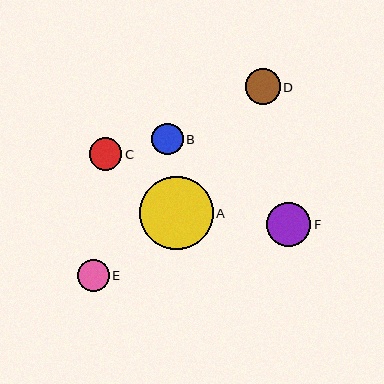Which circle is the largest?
Circle A is the largest with a size of approximately 74 pixels.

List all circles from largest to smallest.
From largest to smallest: A, F, D, C, E, B.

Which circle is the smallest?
Circle B is the smallest with a size of approximately 32 pixels.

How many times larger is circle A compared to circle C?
Circle A is approximately 2.2 times the size of circle C.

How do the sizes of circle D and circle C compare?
Circle D and circle C are approximately the same size.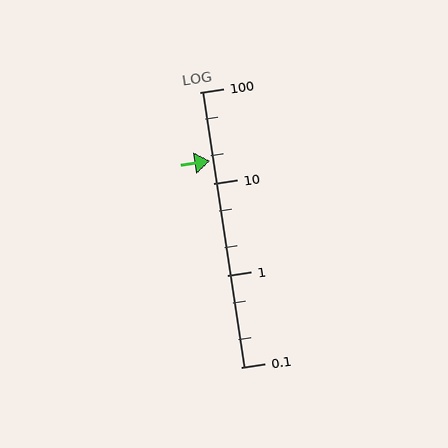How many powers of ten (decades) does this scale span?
The scale spans 3 decades, from 0.1 to 100.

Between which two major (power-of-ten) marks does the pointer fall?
The pointer is between 10 and 100.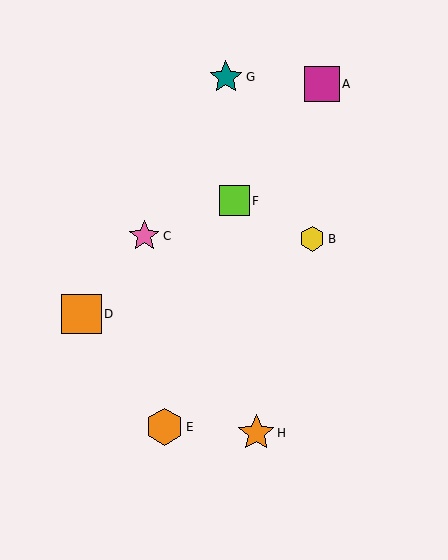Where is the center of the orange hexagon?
The center of the orange hexagon is at (165, 427).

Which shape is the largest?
The orange square (labeled D) is the largest.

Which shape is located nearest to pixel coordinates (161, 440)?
The orange hexagon (labeled E) at (165, 427) is nearest to that location.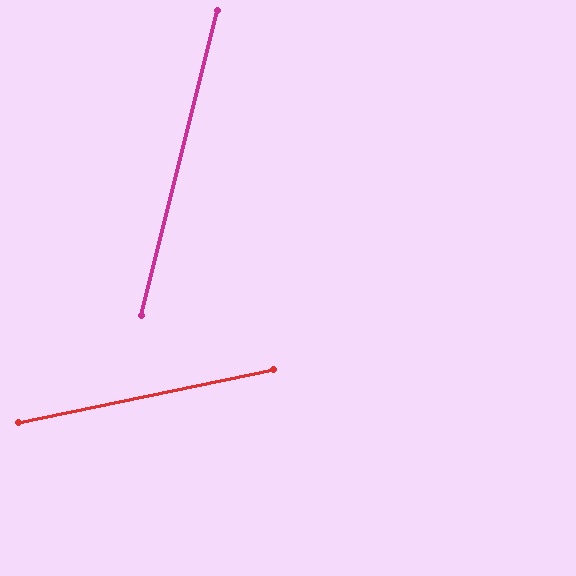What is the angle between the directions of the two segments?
Approximately 64 degrees.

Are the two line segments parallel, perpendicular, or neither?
Neither parallel nor perpendicular — they differ by about 64°.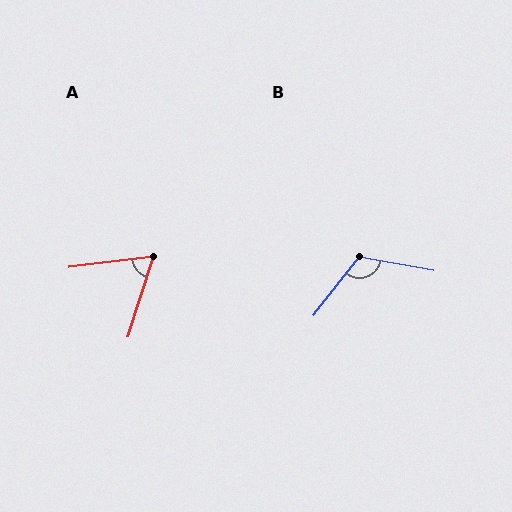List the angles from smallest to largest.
A (65°), B (117°).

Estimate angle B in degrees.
Approximately 117 degrees.